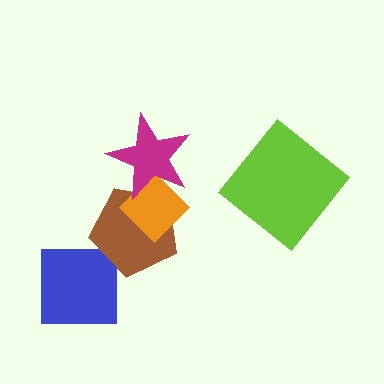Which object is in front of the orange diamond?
The magenta star is in front of the orange diamond.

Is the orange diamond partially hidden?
Yes, it is partially covered by another shape.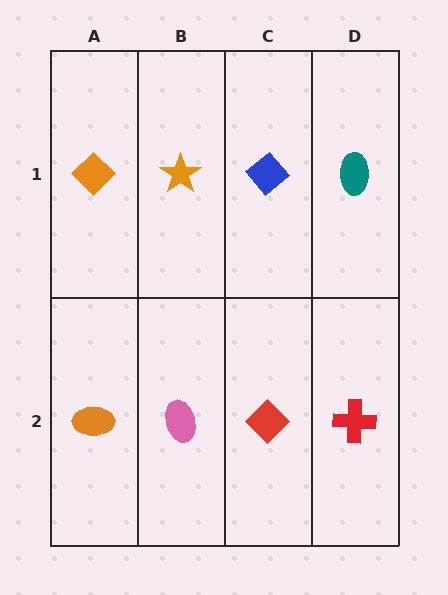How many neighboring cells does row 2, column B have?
3.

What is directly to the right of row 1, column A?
An orange star.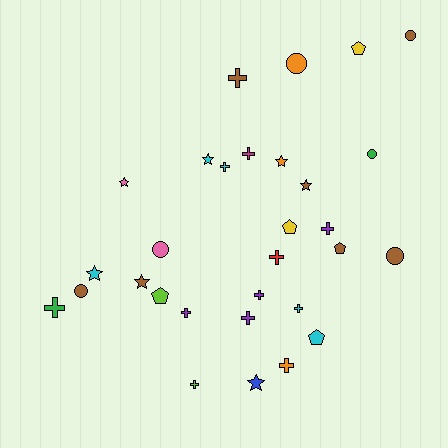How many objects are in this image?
There are 30 objects.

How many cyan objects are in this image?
There are 5 cyan objects.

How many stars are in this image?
There are 7 stars.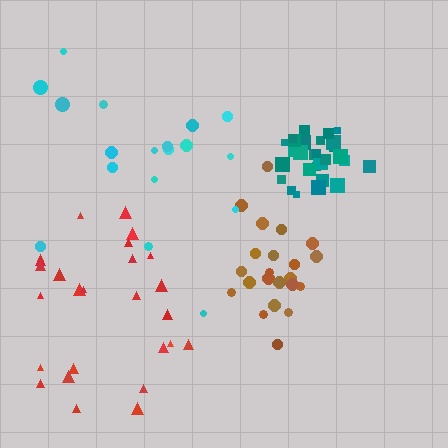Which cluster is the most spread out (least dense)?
Red.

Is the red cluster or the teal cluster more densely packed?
Teal.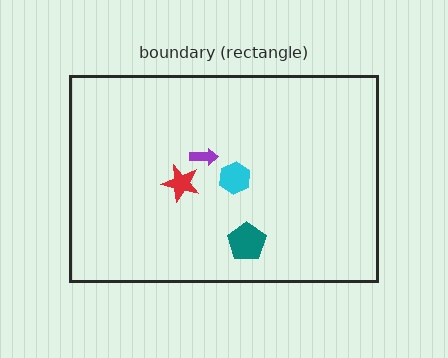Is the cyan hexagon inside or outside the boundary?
Inside.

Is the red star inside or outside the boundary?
Inside.